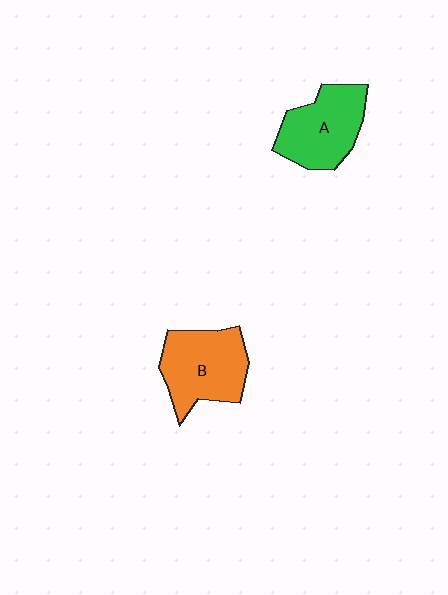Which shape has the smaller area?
Shape A (green).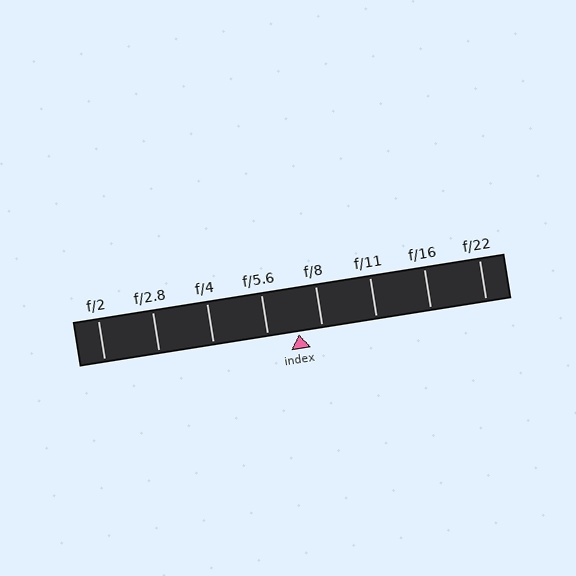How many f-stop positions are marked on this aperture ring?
There are 8 f-stop positions marked.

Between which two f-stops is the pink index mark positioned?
The index mark is between f/5.6 and f/8.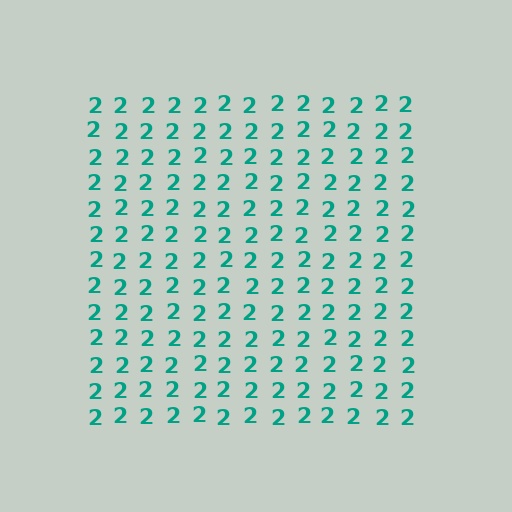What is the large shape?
The large shape is a square.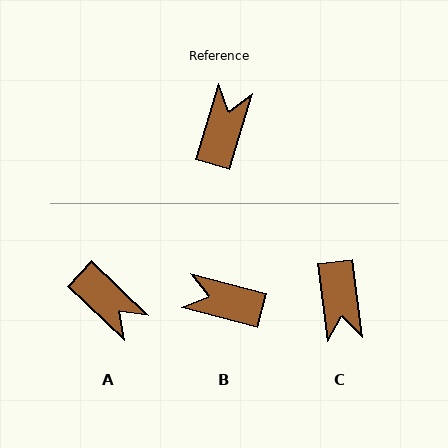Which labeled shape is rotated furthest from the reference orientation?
C, about 157 degrees away.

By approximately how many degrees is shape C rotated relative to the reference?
Approximately 157 degrees clockwise.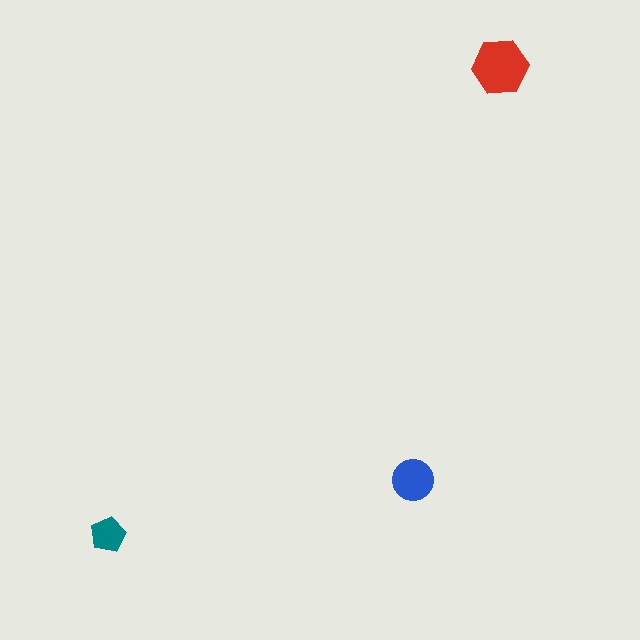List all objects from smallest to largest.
The teal pentagon, the blue circle, the red hexagon.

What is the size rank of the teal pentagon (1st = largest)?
3rd.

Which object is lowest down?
The teal pentagon is bottommost.